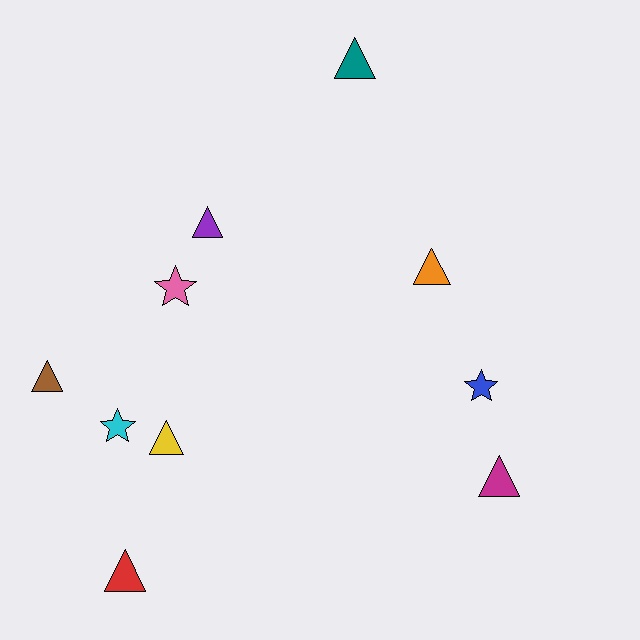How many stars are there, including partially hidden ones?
There are 3 stars.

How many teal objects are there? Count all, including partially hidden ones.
There is 1 teal object.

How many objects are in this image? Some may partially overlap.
There are 10 objects.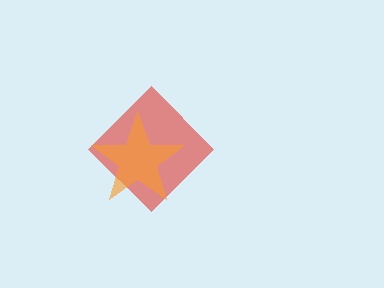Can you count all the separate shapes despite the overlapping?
Yes, there are 2 separate shapes.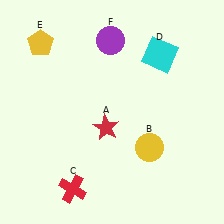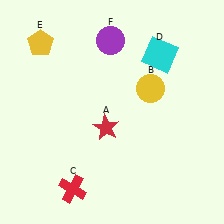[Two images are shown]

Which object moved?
The yellow circle (B) moved up.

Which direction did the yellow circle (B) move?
The yellow circle (B) moved up.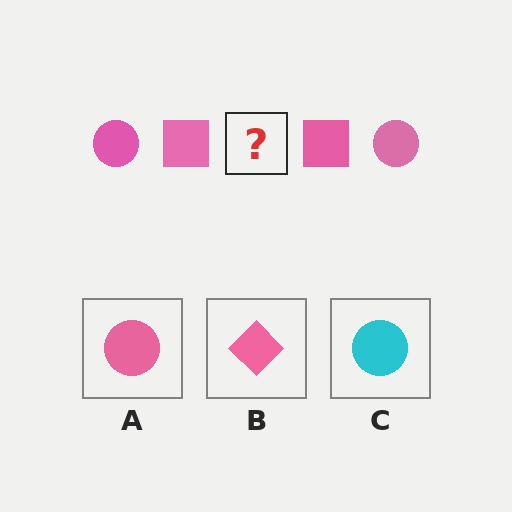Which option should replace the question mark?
Option A.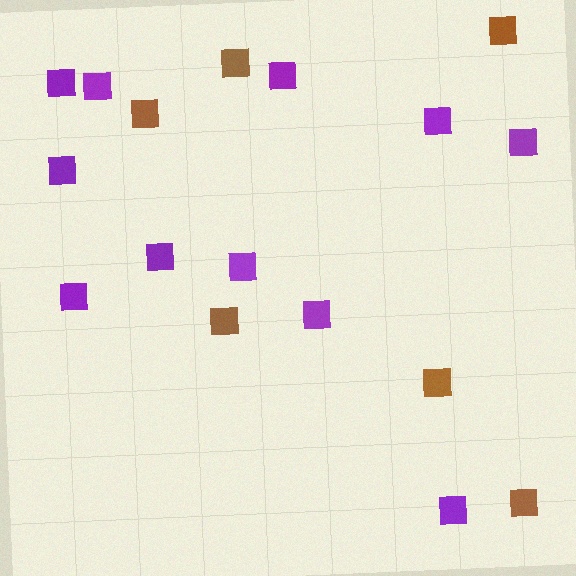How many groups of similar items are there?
There are 2 groups: one group of brown squares (6) and one group of purple squares (11).